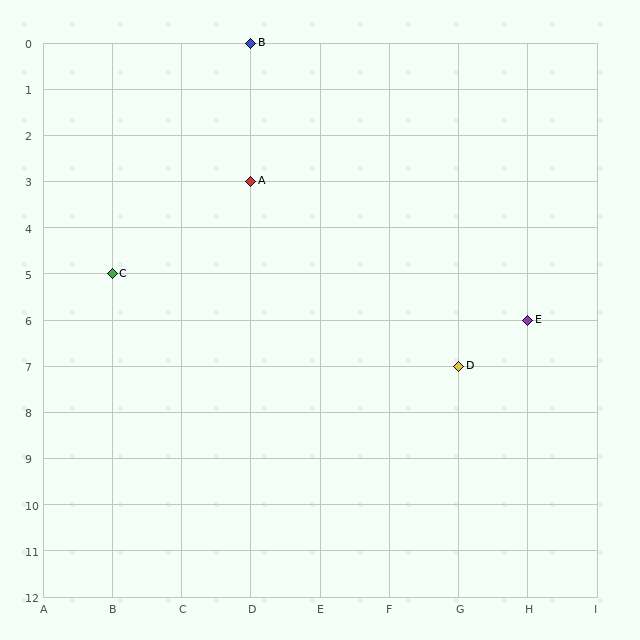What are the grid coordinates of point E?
Point E is at grid coordinates (H, 6).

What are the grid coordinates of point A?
Point A is at grid coordinates (D, 3).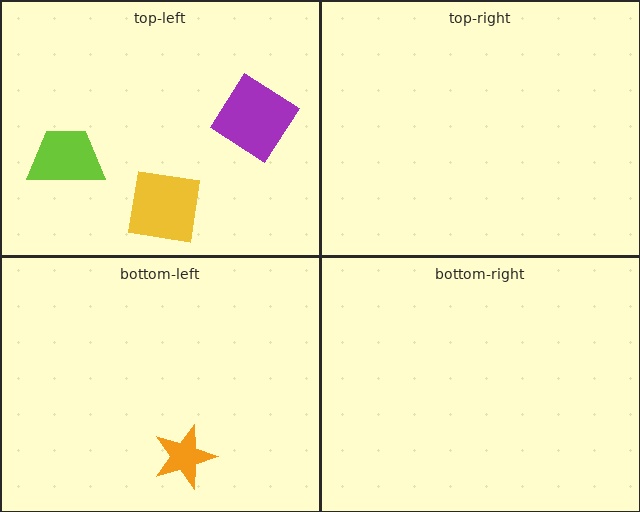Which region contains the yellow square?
The top-left region.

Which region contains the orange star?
The bottom-left region.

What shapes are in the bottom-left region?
The orange star.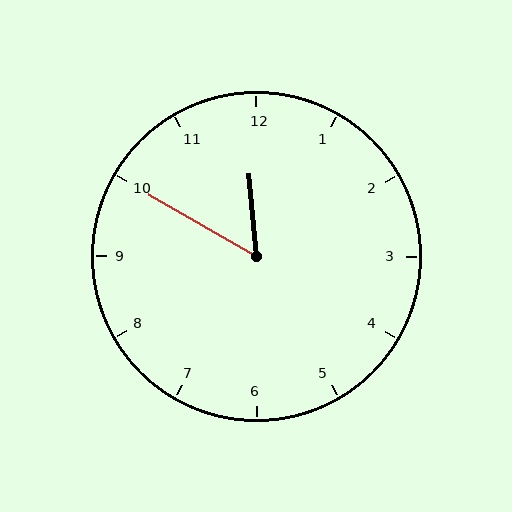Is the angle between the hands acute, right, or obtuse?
It is acute.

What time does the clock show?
11:50.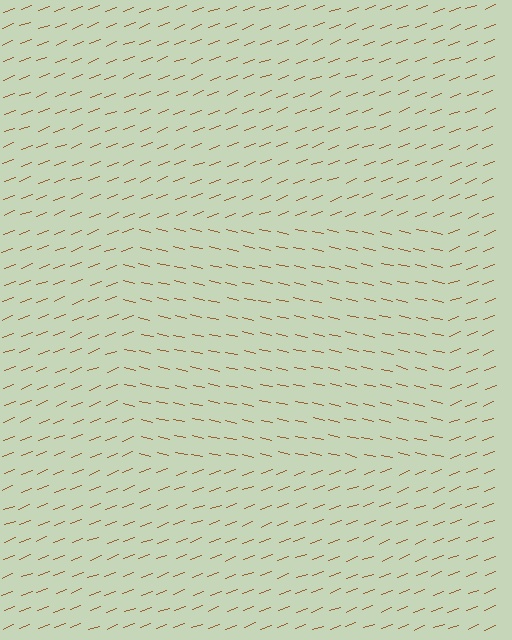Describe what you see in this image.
The image is filled with small brown line segments. A rectangle region in the image has lines oriented differently from the surrounding lines, creating a visible texture boundary.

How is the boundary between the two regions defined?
The boundary is defined purely by a change in line orientation (approximately 34 degrees difference). All lines are the same color and thickness.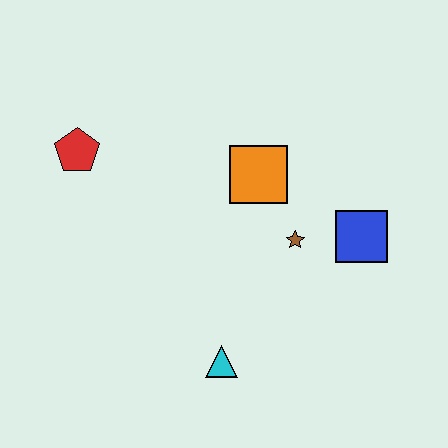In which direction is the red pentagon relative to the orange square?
The red pentagon is to the left of the orange square.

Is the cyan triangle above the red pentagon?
No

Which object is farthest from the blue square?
The red pentagon is farthest from the blue square.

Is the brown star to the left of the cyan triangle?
No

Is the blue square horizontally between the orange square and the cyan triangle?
No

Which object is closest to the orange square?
The brown star is closest to the orange square.